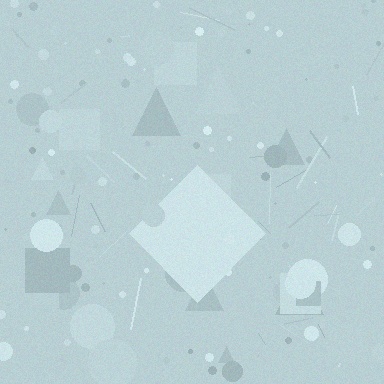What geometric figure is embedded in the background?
A diamond is embedded in the background.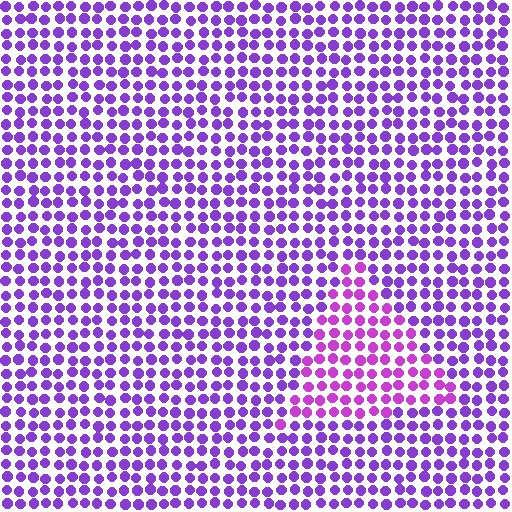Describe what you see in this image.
The image is filled with small purple elements in a uniform arrangement. A triangle-shaped region is visible where the elements are tinted to a slightly different hue, forming a subtle color boundary.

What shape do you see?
I see a triangle.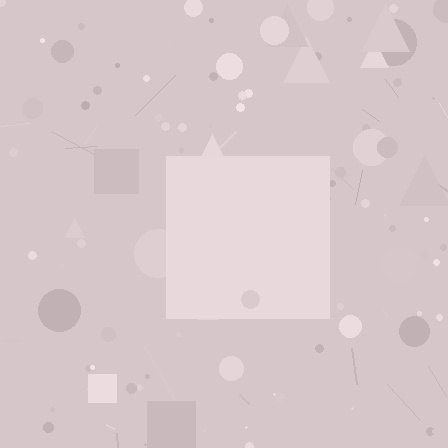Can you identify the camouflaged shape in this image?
The camouflaged shape is a square.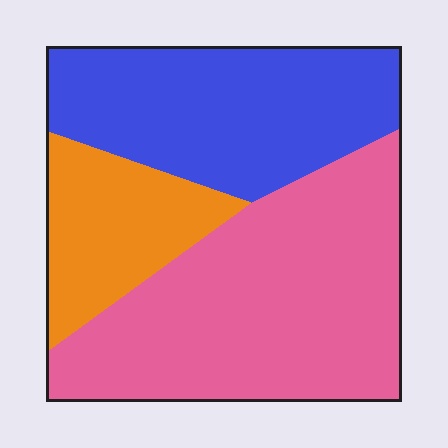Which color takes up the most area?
Pink, at roughly 50%.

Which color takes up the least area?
Orange, at roughly 20%.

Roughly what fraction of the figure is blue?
Blue covers roughly 35% of the figure.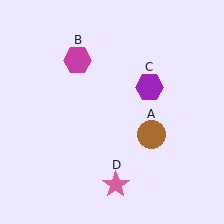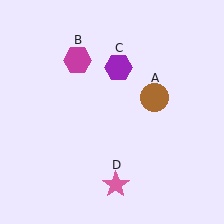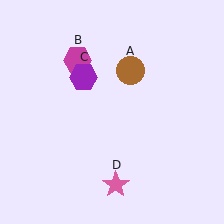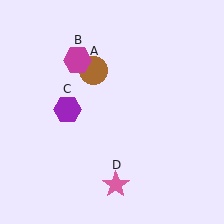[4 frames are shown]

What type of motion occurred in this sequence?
The brown circle (object A), purple hexagon (object C) rotated counterclockwise around the center of the scene.